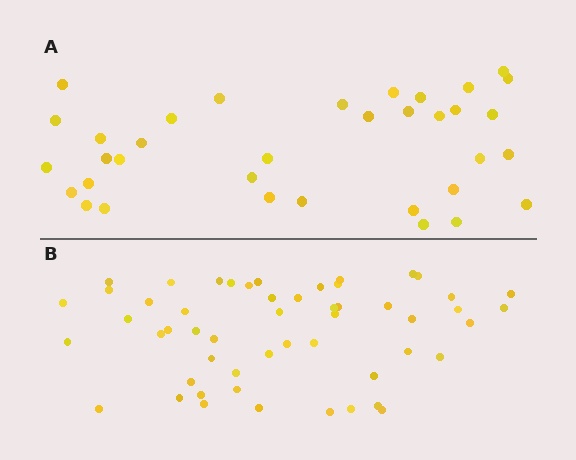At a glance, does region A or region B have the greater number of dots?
Region B (the bottom region) has more dots.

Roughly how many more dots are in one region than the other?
Region B has approximately 20 more dots than region A.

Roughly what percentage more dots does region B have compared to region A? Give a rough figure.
About 50% more.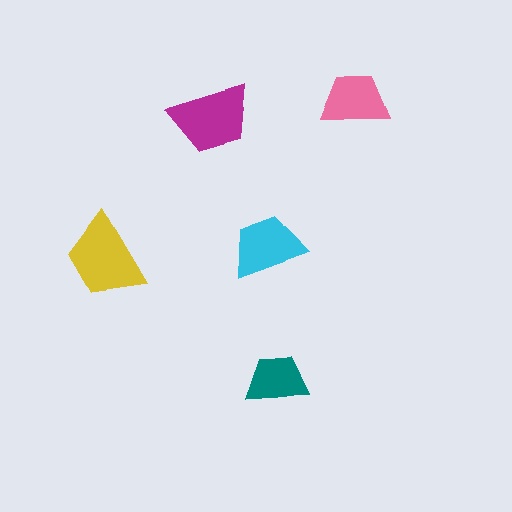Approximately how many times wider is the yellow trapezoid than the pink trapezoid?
About 1.5 times wider.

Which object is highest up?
The pink trapezoid is topmost.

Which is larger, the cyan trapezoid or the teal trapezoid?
The cyan one.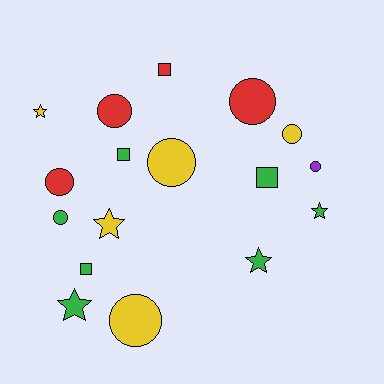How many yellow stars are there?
There are 2 yellow stars.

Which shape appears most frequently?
Circle, with 8 objects.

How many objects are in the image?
There are 17 objects.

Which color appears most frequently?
Green, with 7 objects.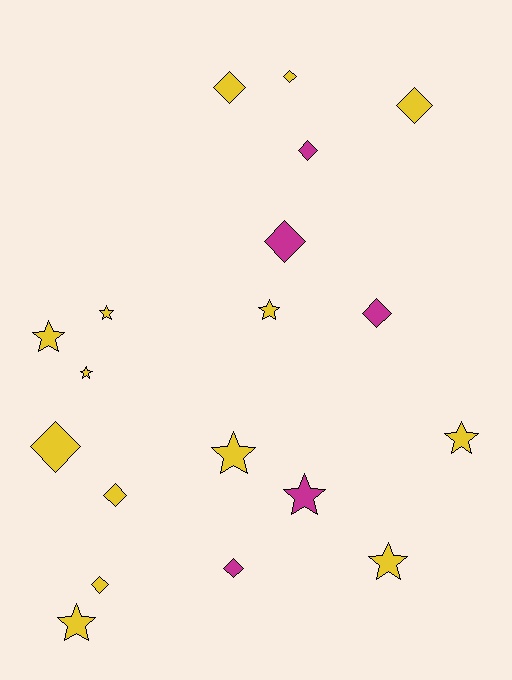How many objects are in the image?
There are 19 objects.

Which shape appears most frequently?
Diamond, with 10 objects.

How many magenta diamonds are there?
There are 4 magenta diamonds.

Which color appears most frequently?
Yellow, with 14 objects.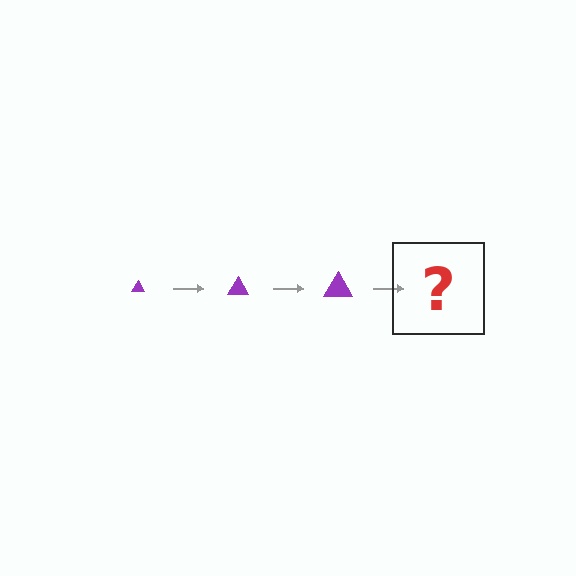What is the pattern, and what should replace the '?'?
The pattern is that the triangle gets progressively larger each step. The '?' should be a purple triangle, larger than the previous one.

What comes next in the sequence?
The next element should be a purple triangle, larger than the previous one.